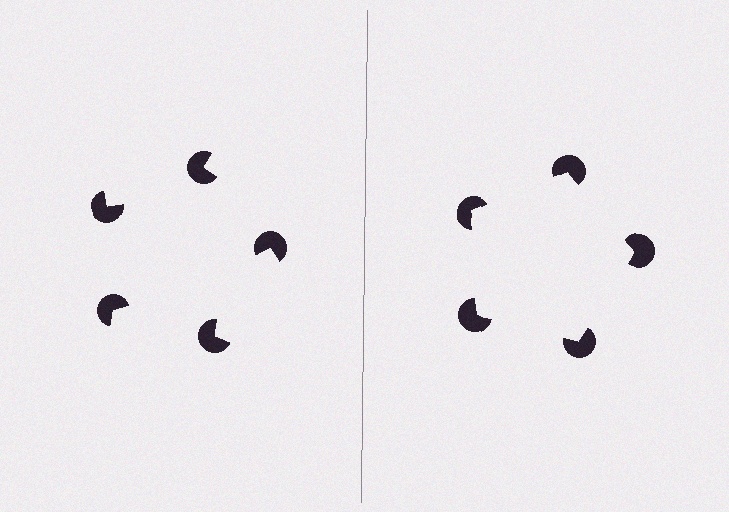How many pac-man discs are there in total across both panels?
10 — 5 on each side.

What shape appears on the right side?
An illusory pentagon.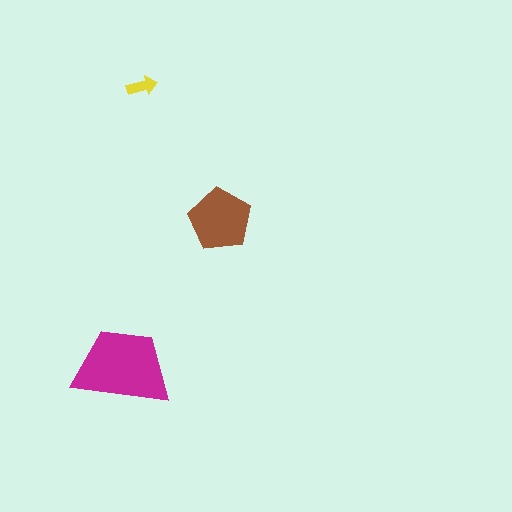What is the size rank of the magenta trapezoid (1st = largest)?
1st.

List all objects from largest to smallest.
The magenta trapezoid, the brown pentagon, the yellow arrow.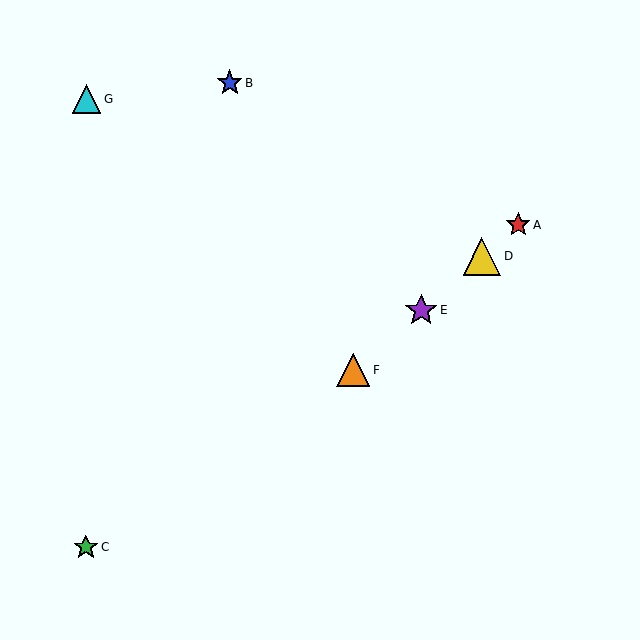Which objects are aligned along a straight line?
Objects A, D, E, F are aligned along a straight line.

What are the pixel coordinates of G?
Object G is at (87, 99).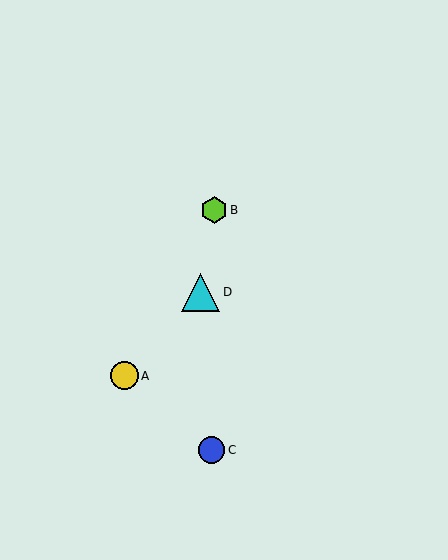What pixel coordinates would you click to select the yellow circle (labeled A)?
Click at (124, 376) to select the yellow circle A.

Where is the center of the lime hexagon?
The center of the lime hexagon is at (214, 210).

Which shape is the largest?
The cyan triangle (labeled D) is the largest.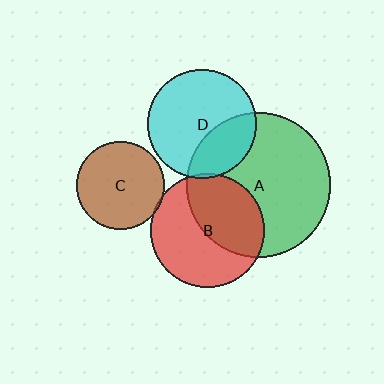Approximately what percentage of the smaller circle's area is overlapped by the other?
Approximately 45%.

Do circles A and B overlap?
Yes.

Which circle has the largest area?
Circle A (green).